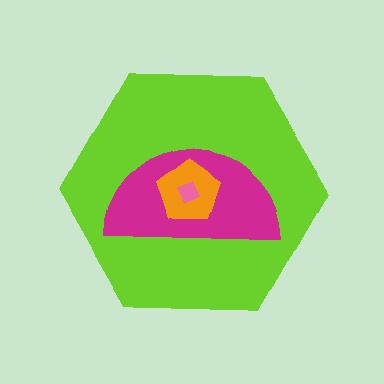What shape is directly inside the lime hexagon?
The magenta semicircle.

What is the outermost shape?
The lime hexagon.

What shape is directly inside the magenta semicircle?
The orange pentagon.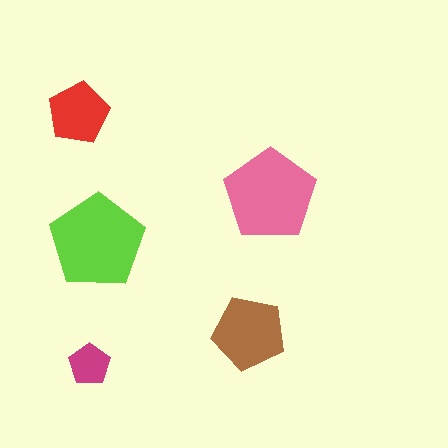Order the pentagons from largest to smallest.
the lime one, the pink one, the brown one, the red one, the magenta one.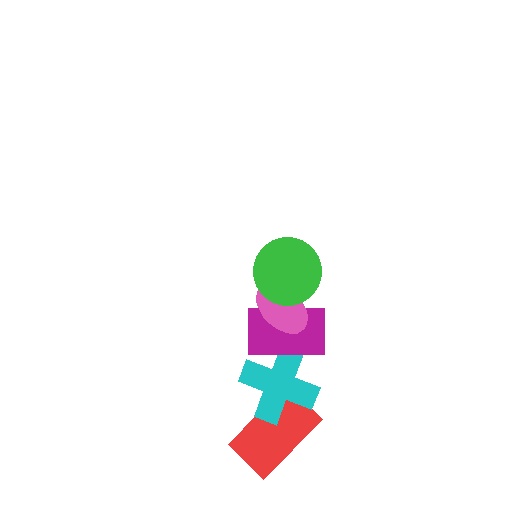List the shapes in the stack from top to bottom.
From top to bottom: the green circle, the pink ellipse, the magenta rectangle, the cyan cross, the red rectangle.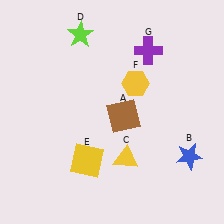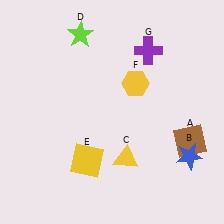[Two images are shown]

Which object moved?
The brown square (A) moved right.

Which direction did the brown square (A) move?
The brown square (A) moved right.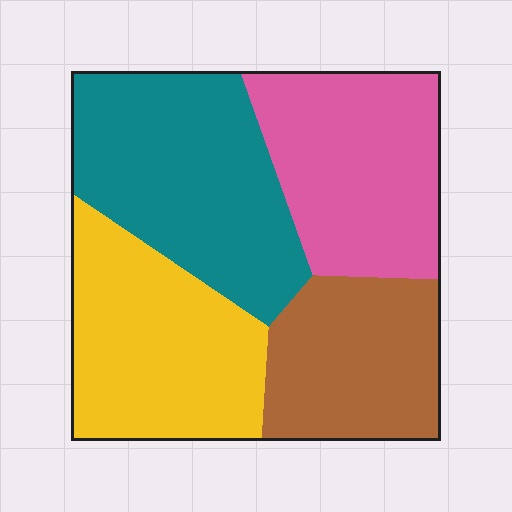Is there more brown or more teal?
Teal.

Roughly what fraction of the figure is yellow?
Yellow covers around 25% of the figure.